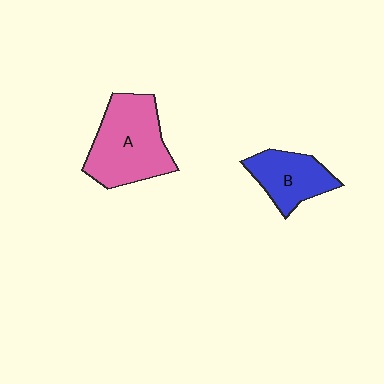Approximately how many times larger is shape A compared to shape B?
Approximately 1.6 times.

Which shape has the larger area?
Shape A (pink).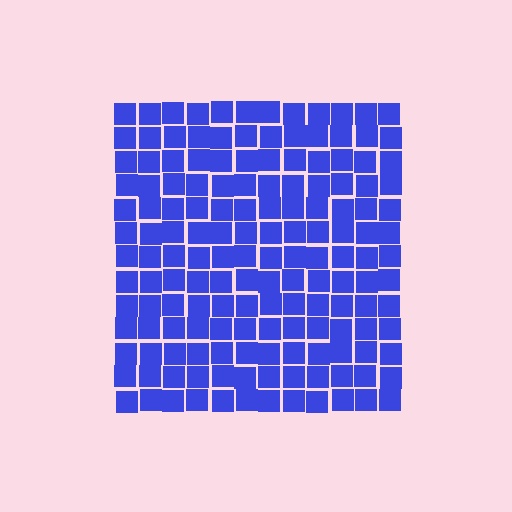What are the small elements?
The small elements are squares.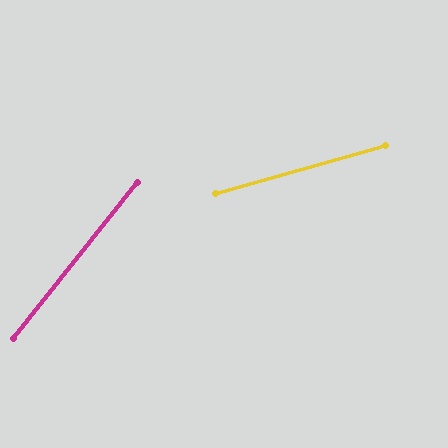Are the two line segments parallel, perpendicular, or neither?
Neither parallel nor perpendicular — they differ by about 36°.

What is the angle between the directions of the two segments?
Approximately 36 degrees.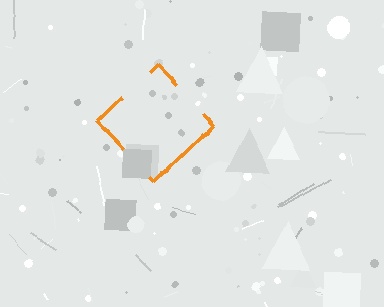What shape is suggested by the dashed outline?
The dashed outline suggests a diamond.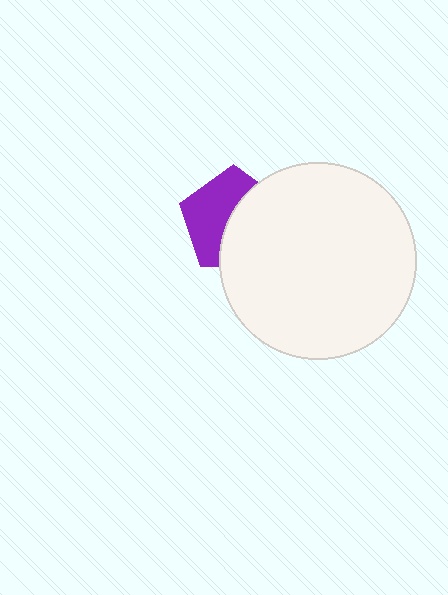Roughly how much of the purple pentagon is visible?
About half of it is visible (roughly 49%).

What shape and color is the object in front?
The object in front is a white circle.